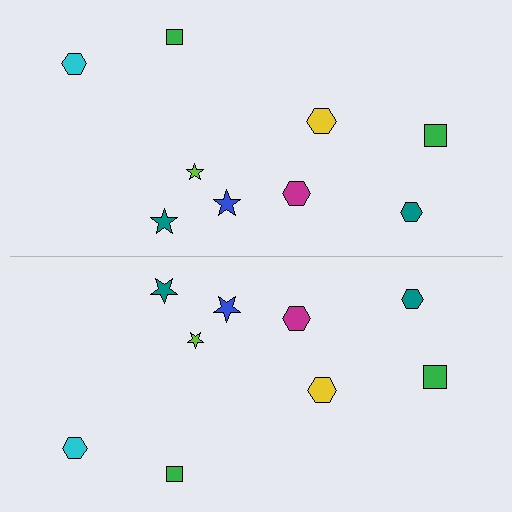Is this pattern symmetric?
Yes, this pattern has bilateral (reflection) symmetry.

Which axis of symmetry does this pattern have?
The pattern has a horizontal axis of symmetry running through the center of the image.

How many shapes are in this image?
There are 18 shapes in this image.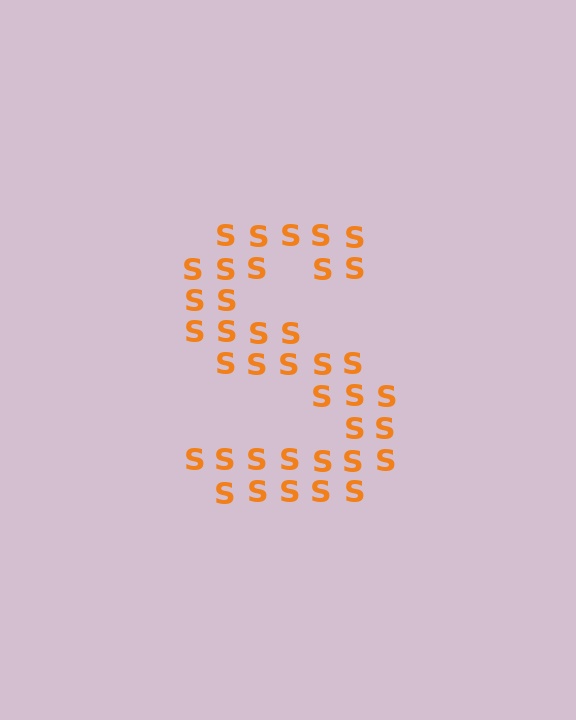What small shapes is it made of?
It is made of small letter S's.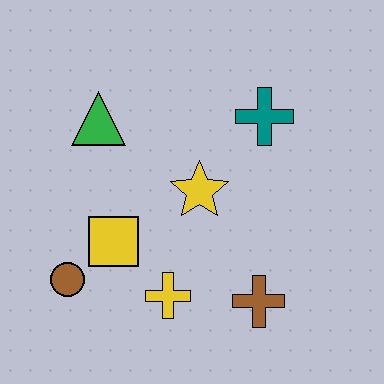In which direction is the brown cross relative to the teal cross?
The brown cross is below the teal cross.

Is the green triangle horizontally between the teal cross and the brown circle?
Yes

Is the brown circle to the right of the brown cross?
No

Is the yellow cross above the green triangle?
No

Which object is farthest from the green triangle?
The brown cross is farthest from the green triangle.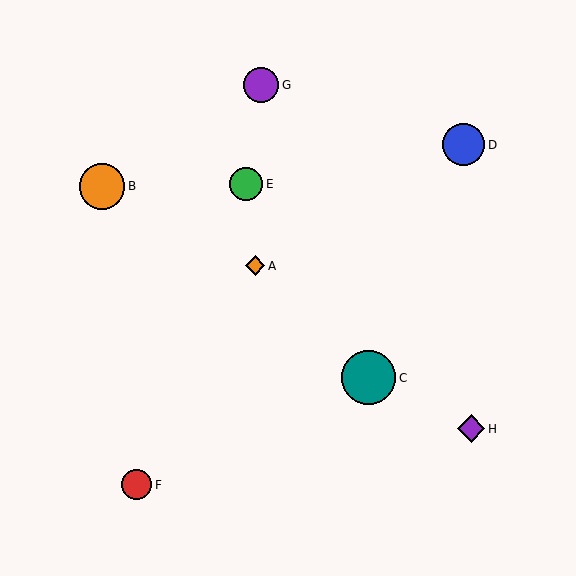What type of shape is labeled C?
Shape C is a teal circle.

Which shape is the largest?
The teal circle (labeled C) is the largest.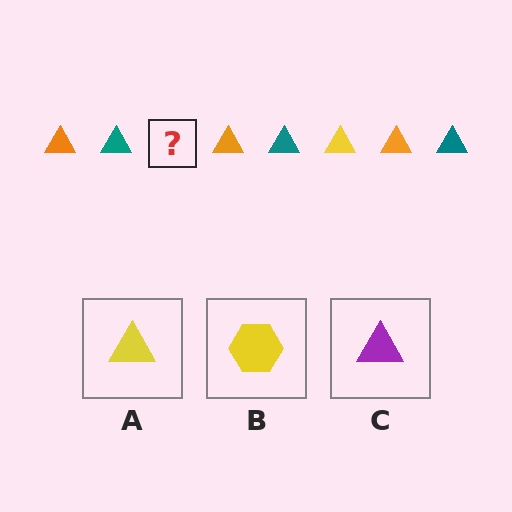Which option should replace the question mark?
Option A.